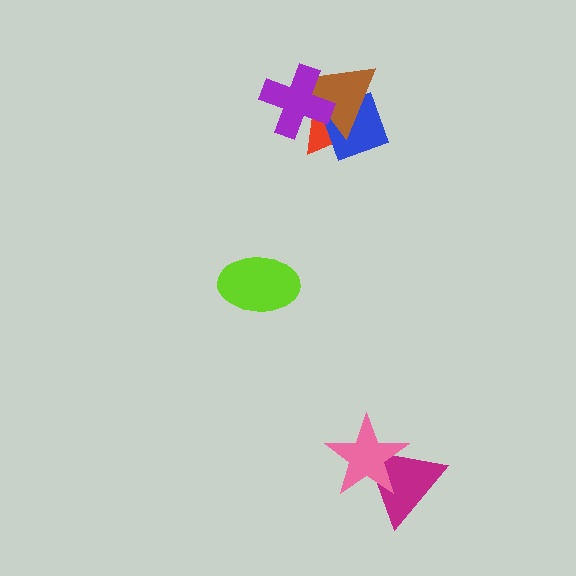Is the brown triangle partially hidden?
Yes, it is partially covered by another shape.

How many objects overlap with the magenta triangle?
1 object overlaps with the magenta triangle.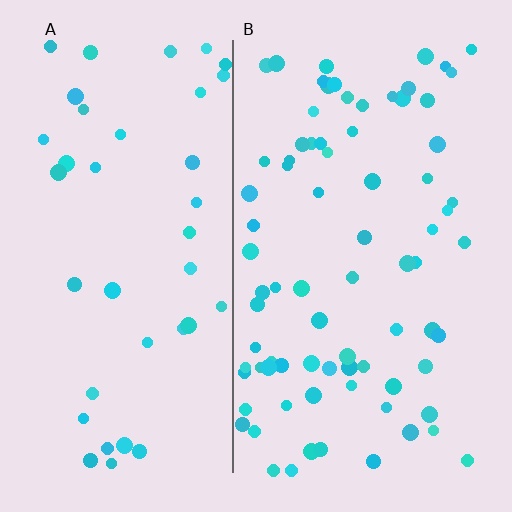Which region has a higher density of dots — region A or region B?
B (the right).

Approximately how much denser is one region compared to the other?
Approximately 2.0× — region B over region A.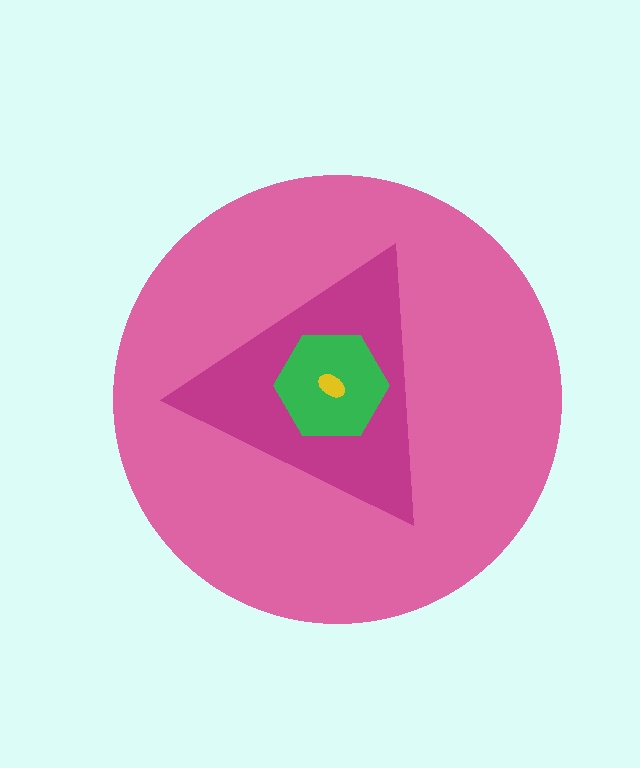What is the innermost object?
The yellow ellipse.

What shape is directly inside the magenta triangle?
The green hexagon.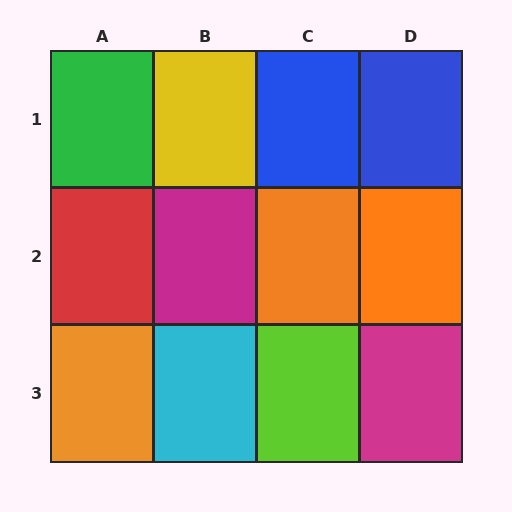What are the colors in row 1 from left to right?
Green, yellow, blue, blue.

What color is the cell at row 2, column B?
Magenta.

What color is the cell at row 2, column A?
Red.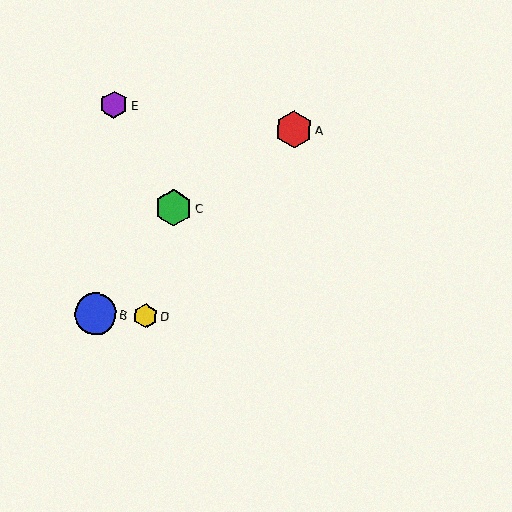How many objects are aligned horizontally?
2 objects (B, D) are aligned horizontally.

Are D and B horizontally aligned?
Yes, both are at y≈316.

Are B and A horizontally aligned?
No, B is at y≈314 and A is at y≈130.